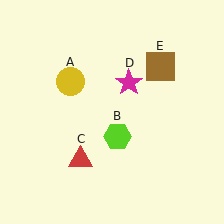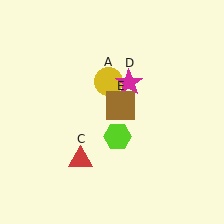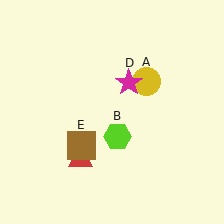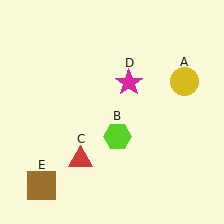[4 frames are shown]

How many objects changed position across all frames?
2 objects changed position: yellow circle (object A), brown square (object E).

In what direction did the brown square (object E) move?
The brown square (object E) moved down and to the left.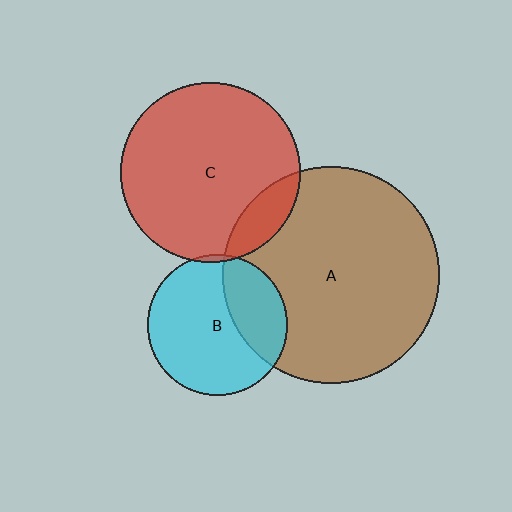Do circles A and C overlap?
Yes.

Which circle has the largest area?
Circle A (brown).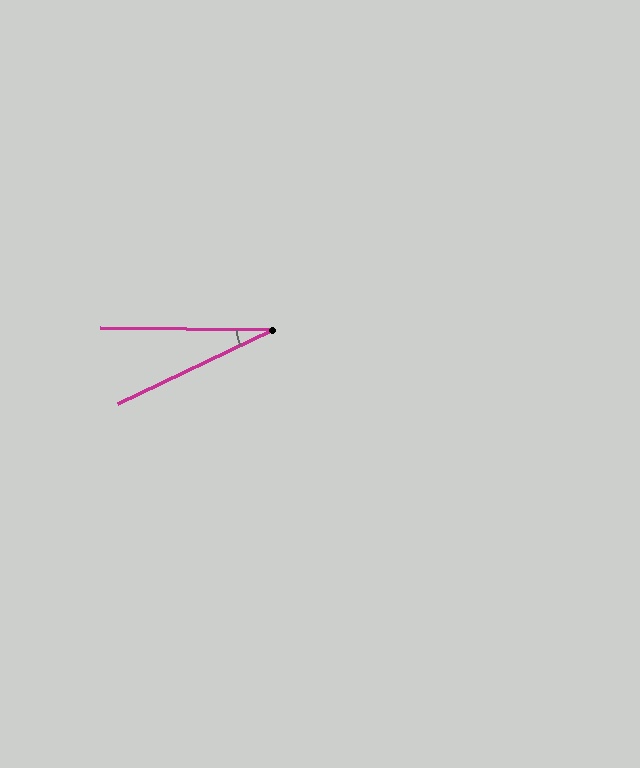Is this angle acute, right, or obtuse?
It is acute.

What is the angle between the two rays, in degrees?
Approximately 26 degrees.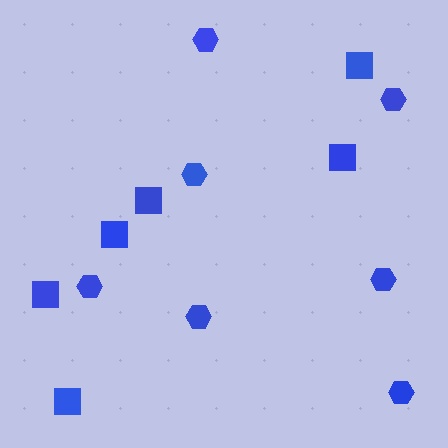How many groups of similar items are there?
There are 2 groups: one group of hexagons (7) and one group of squares (6).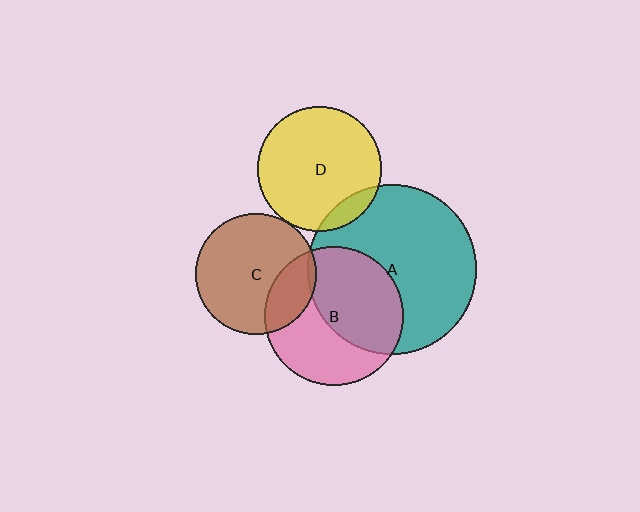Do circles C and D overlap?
Yes.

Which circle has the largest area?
Circle A (teal).